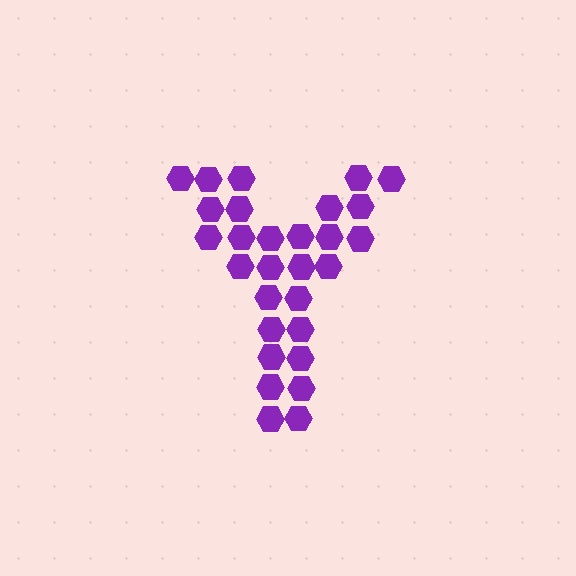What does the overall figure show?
The overall figure shows the letter Y.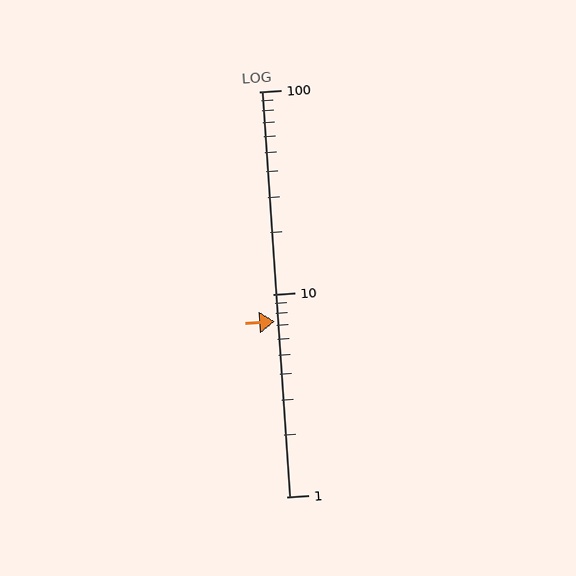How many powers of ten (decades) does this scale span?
The scale spans 2 decades, from 1 to 100.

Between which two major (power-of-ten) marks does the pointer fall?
The pointer is between 1 and 10.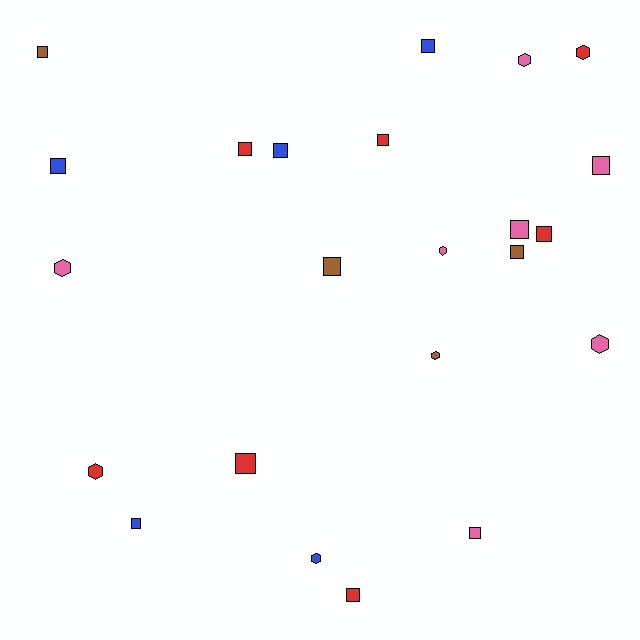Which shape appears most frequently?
Square, with 15 objects.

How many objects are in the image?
There are 23 objects.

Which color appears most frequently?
Red, with 7 objects.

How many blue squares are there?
There are 4 blue squares.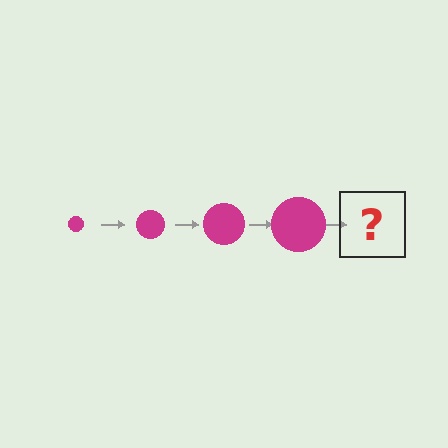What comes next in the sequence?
The next element should be a magenta circle, larger than the previous one.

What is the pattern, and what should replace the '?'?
The pattern is that the circle gets progressively larger each step. The '?' should be a magenta circle, larger than the previous one.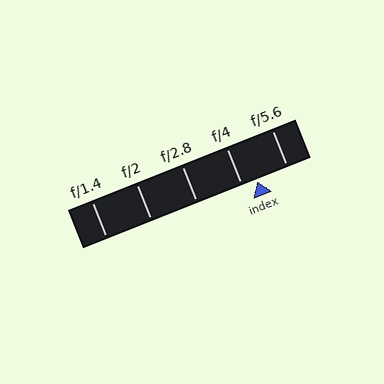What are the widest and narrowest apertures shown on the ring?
The widest aperture shown is f/1.4 and the narrowest is f/5.6.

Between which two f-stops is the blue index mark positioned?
The index mark is between f/4 and f/5.6.